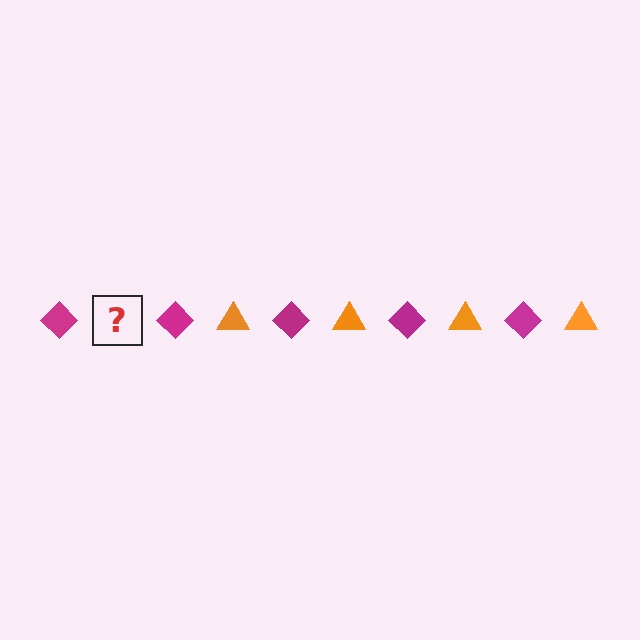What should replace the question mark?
The question mark should be replaced with an orange triangle.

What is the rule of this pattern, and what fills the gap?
The rule is that the pattern alternates between magenta diamond and orange triangle. The gap should be filled with an orange triangle.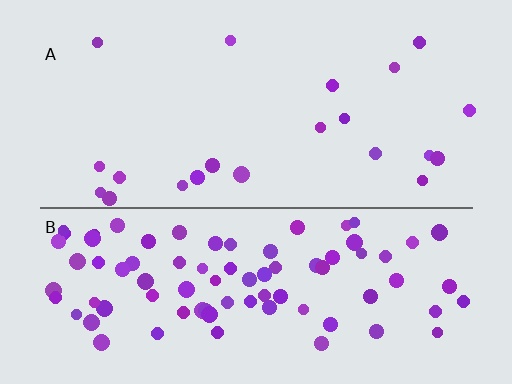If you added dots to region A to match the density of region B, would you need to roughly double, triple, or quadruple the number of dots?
Approximately quadruple.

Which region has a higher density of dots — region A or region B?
B (the bottom).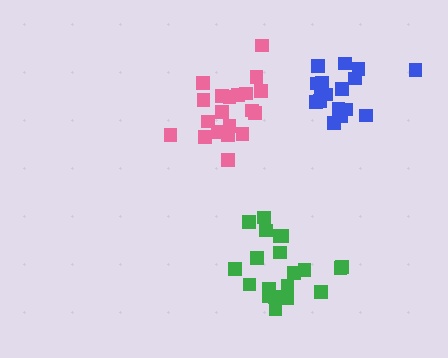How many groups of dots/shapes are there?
There are 3 groups.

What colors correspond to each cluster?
The clusters are colored: blue, green, pink.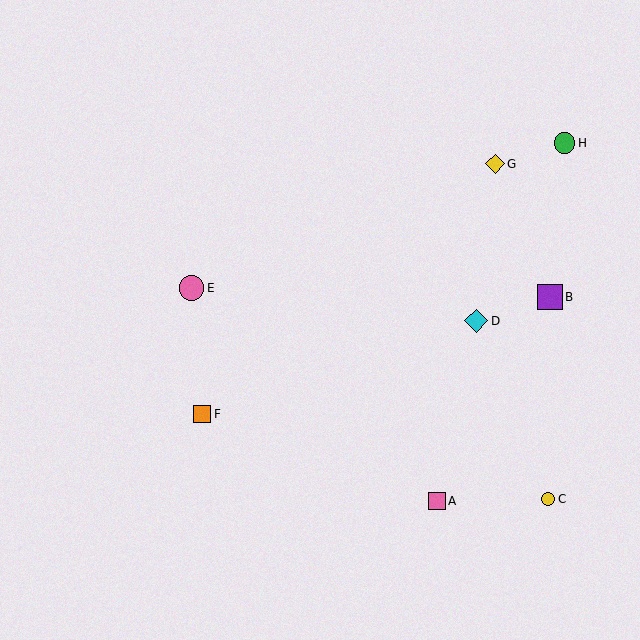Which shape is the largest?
The purple square (labeled B) is the largest.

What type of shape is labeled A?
Shape A is a pink square.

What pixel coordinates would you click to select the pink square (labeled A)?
Click at (437, 501) to select the pink square A.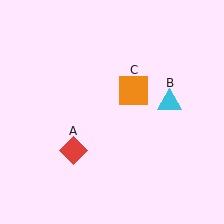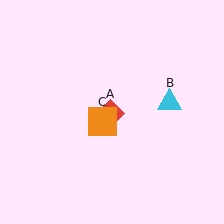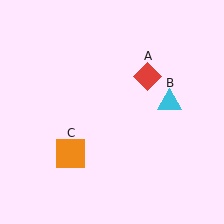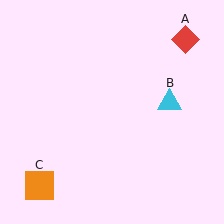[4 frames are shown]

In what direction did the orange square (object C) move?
The orange square (object C) moved down and to the left.